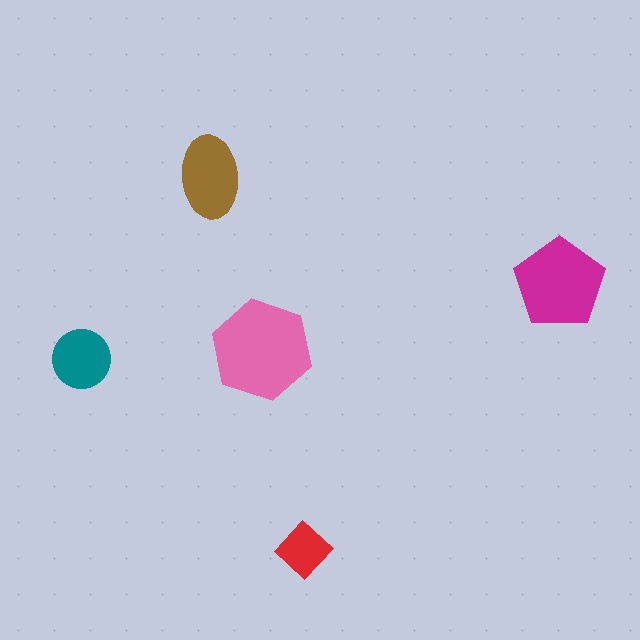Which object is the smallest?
The red diamond.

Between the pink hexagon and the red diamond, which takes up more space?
The pink hexagon.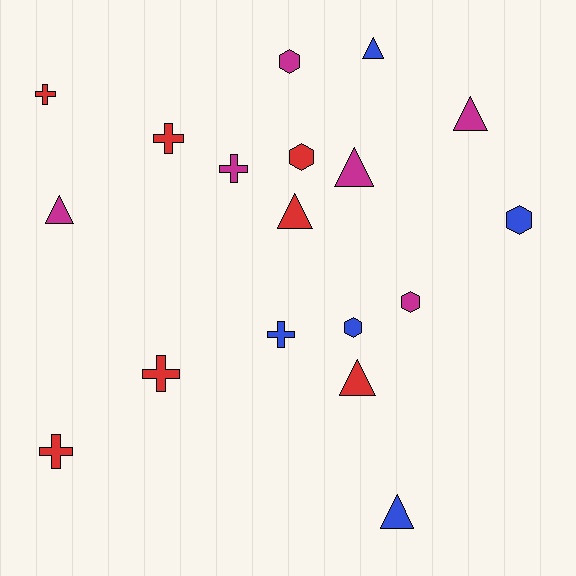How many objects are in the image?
There are 18 objects.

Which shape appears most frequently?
Triangle, with 7 objects.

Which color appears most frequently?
Red, with 7 objects.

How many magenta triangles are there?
There are 3 magenta triangles.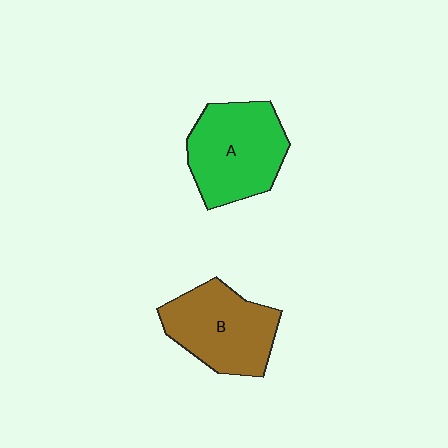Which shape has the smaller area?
Shape B (brown).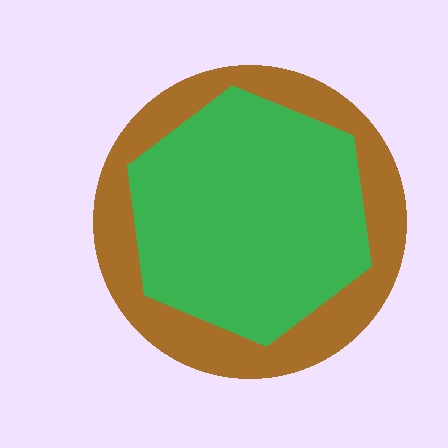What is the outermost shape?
The brown circle.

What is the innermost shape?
The green hexagon.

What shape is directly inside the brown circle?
The green hexagon.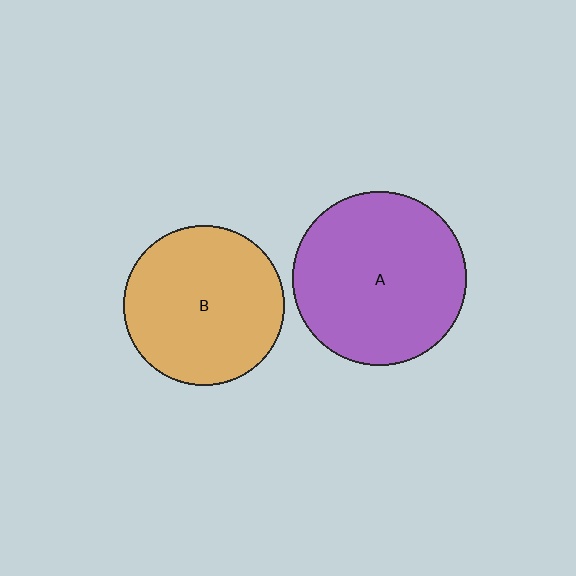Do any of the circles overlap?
No, none of the circles overlap.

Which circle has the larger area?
Circle A (purple).